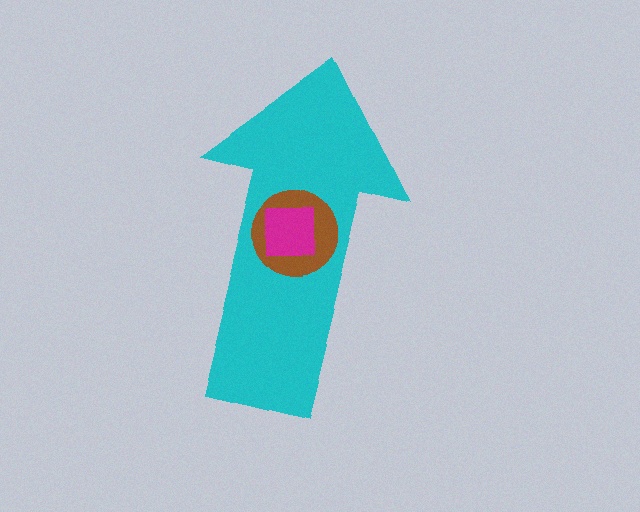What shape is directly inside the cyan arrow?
The brown circle.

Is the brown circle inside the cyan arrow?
Yes.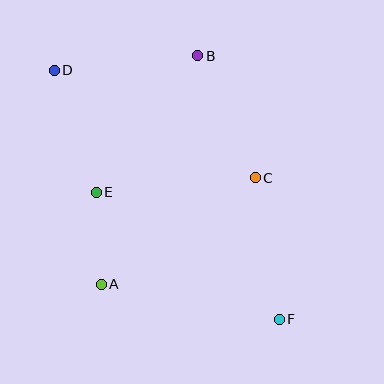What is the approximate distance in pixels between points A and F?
The distance between A and F is approximately 181 pixels.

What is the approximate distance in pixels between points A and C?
The distance between A and C is approximately 187 pixels.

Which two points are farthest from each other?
Points D and F are farthest from each other.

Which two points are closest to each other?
Points A and E are closest to each other.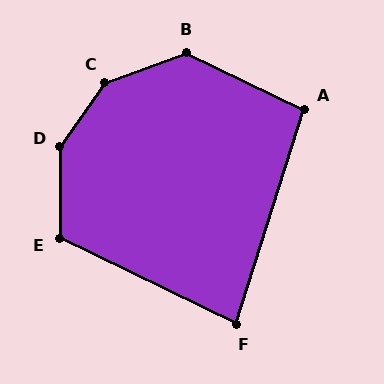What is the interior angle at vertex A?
Approximately 98 degrees (obtuse).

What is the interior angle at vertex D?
Approximately 145 degrees (obtuse).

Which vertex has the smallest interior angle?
F, at approximately 82 degrees.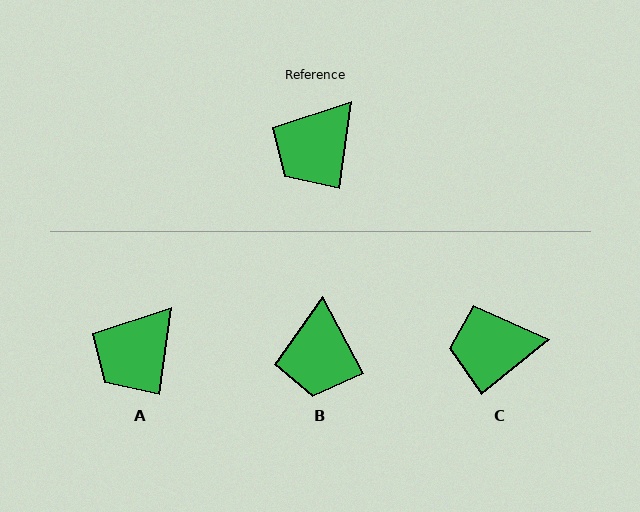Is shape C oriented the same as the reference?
No, it is off by about 43 degrees.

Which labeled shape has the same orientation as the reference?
A.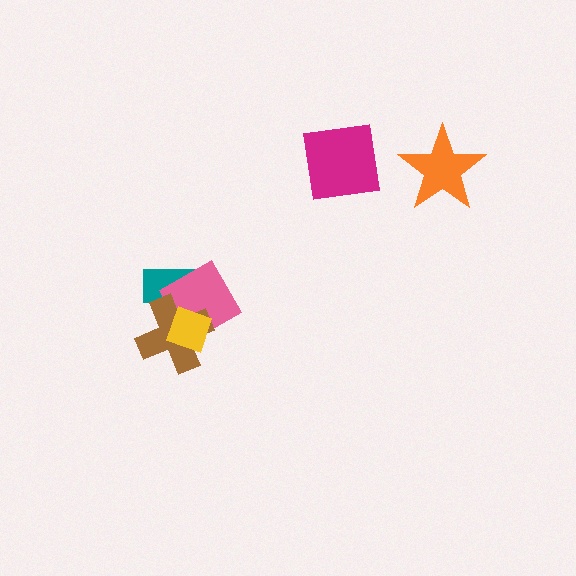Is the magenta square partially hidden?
No, no other shape covers it.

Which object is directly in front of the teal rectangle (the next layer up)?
The pink diamond is directly in front of the teal rectangle.